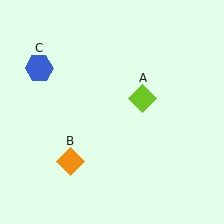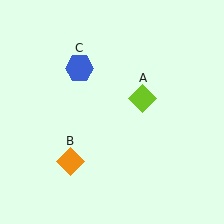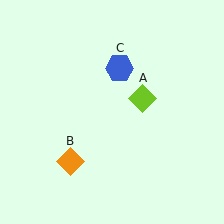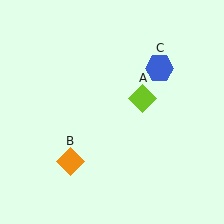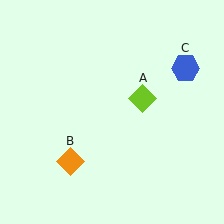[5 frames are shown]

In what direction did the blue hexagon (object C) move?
The blue hexagon (object C) moved right.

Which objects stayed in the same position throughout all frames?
Lime diamond (object A) and orange diamond (object B) remained stationary.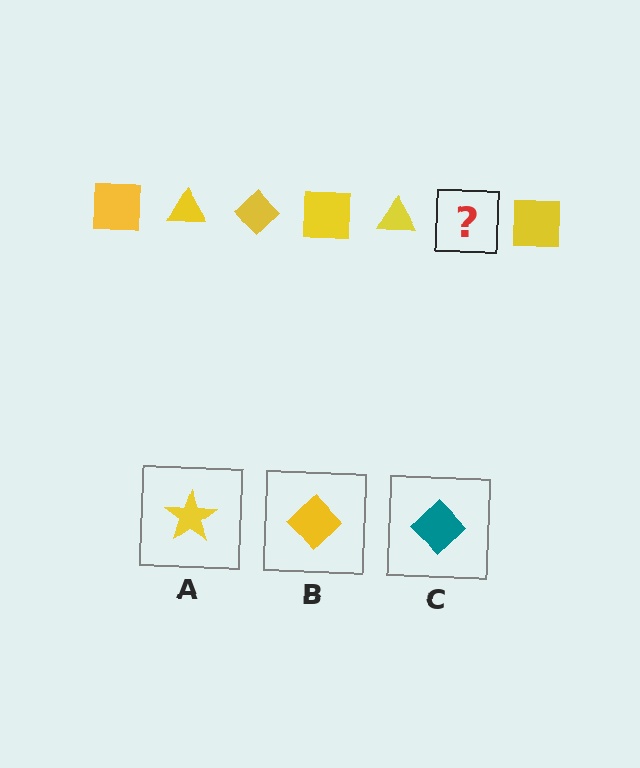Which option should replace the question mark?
Option B.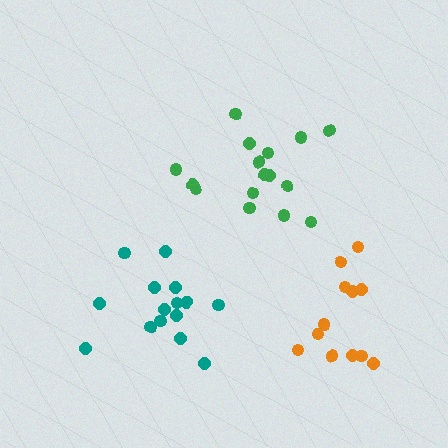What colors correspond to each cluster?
The clusters are colored: teal, green, orange.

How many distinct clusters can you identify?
There are 3 distinct clusters.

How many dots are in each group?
Group 1: 15 dots, Group 2: 16 dots, Group 3: 12 dots (43 total).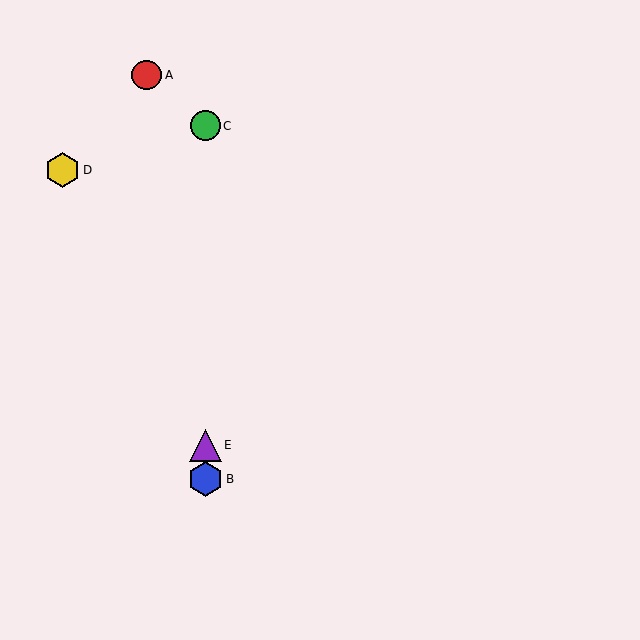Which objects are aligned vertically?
Objects B, C, E are aligned vertically.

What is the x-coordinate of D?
Object D is at x≈63.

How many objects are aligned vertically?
3 objects (B, C, E) are aligned vertically.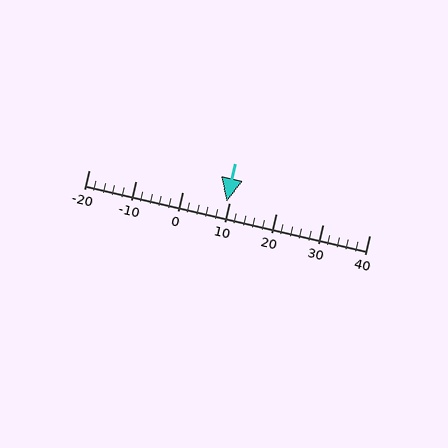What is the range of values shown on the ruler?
The ruler shows values from -20 to 40.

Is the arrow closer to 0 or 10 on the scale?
The arrow is closer to 10.